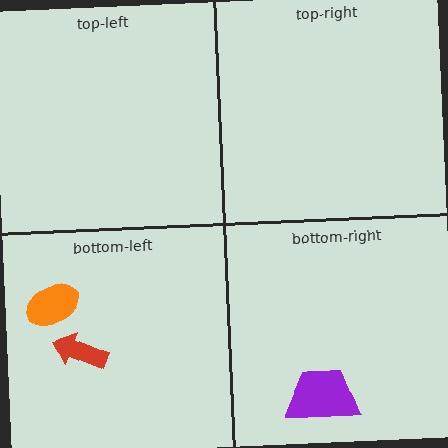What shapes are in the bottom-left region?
The red arrow, the orange ellipse.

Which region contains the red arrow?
The bottom-left region.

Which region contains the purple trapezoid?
The bottom-right region.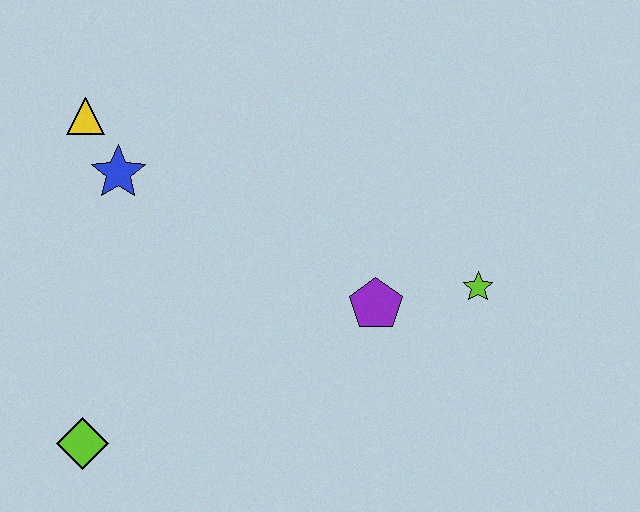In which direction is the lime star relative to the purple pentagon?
The lime star is to the right of the purple pentagon.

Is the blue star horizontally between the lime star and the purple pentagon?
No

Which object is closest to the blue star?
The yellow triangle is closest to the blue star.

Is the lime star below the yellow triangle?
Yes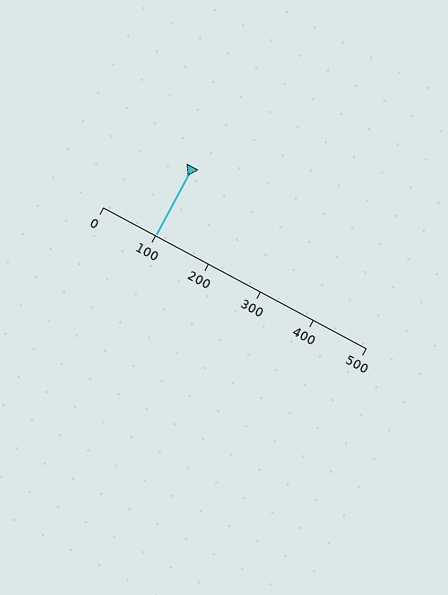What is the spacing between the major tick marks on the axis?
The major ticks are spaced 100 apart.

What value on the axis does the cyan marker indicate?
The marker indicates approximately 100.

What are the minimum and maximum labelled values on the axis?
The axis runs from 0 to 500.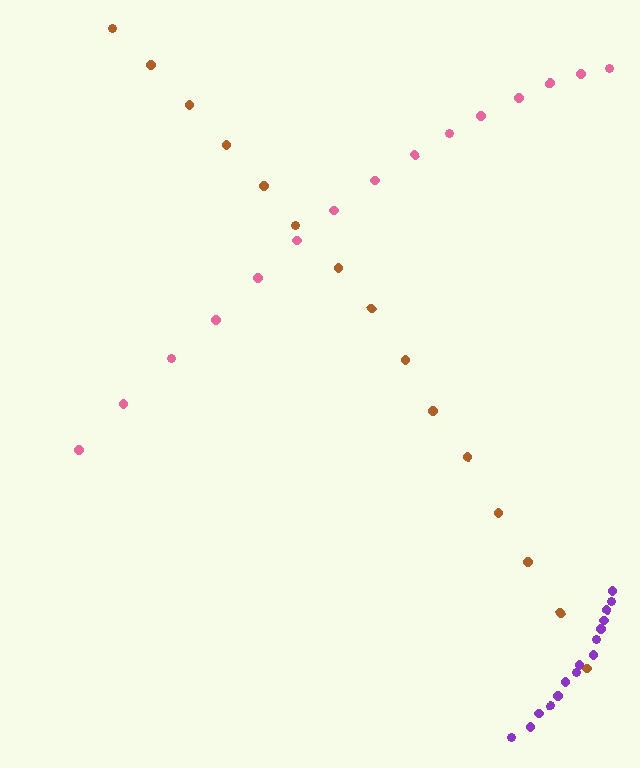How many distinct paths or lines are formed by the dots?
There are 3 distinct paths.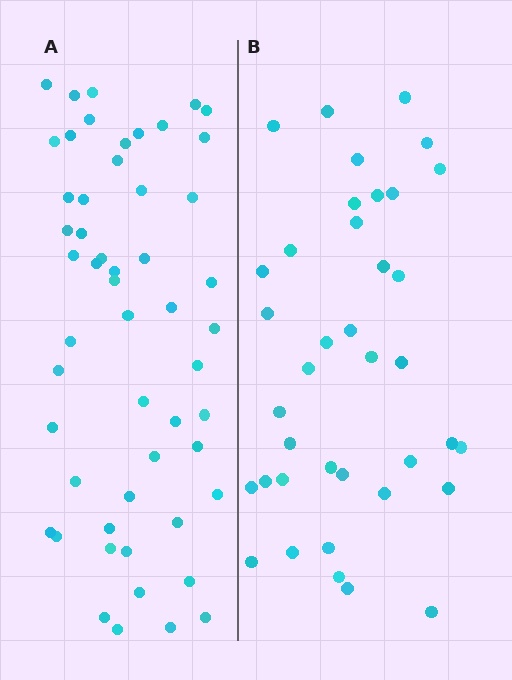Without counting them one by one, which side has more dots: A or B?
Region A (the left region) has more dots.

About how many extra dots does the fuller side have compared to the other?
Region A has approximately 15 more dots than region B.